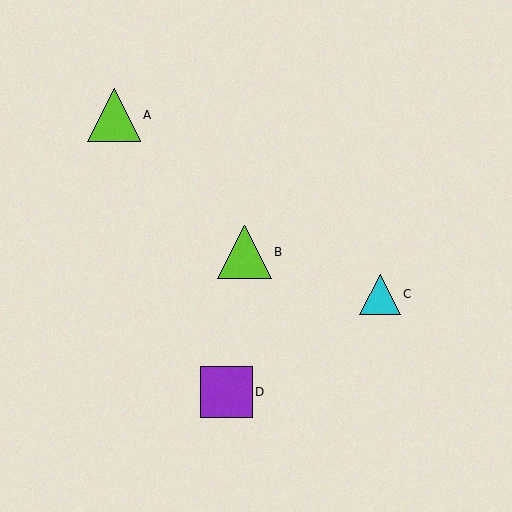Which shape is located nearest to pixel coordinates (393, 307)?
The cyan triangle (labeled C) at (380, 295) is nearest to that location.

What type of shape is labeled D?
Shape D is a purple square.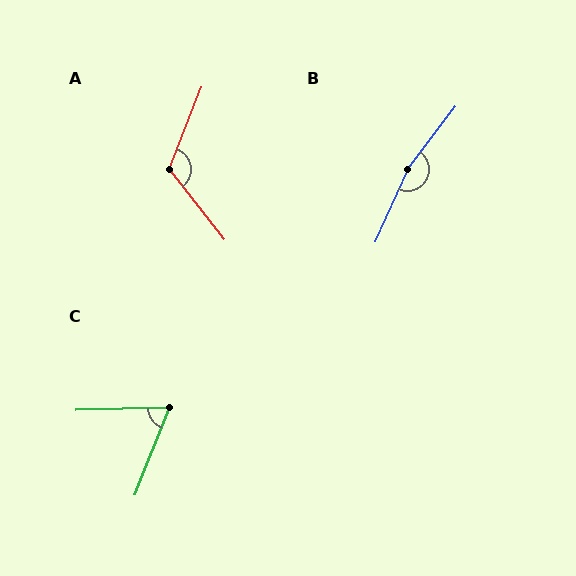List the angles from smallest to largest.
C (67°), A (120°), B (167°).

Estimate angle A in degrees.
Approximately 120 degrees.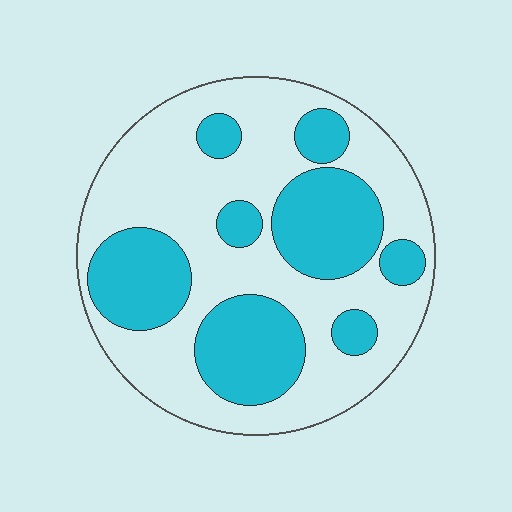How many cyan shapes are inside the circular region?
8.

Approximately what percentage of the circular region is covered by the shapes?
Approximately 35%.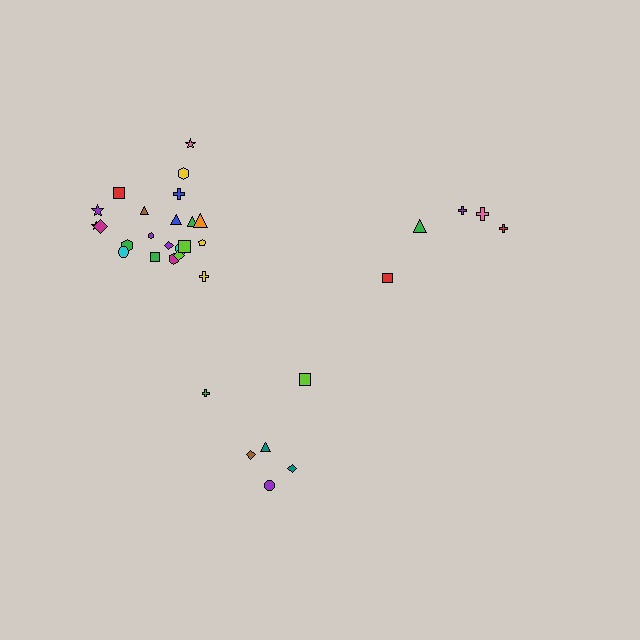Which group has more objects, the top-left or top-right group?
The top-left group.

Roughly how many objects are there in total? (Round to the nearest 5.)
Roughly 35 objects in total.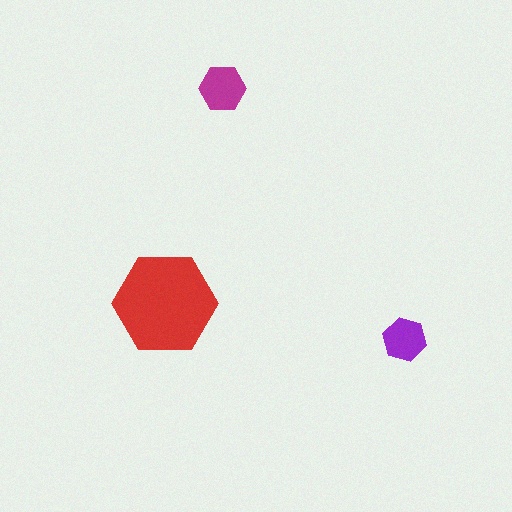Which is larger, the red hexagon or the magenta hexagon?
The red one.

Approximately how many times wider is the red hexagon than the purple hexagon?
About 2.5 times wider.